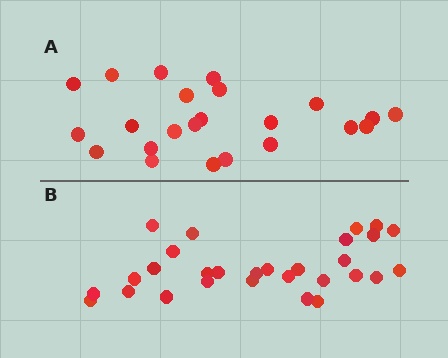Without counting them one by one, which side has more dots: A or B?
Region B (the bottom region) has more dots.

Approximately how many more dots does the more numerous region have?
Region B has about 6 more dots than region A.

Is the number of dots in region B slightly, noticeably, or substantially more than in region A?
Region B has noticeably more, but not dramatically so. The ratio is roughly 1.3 to 1.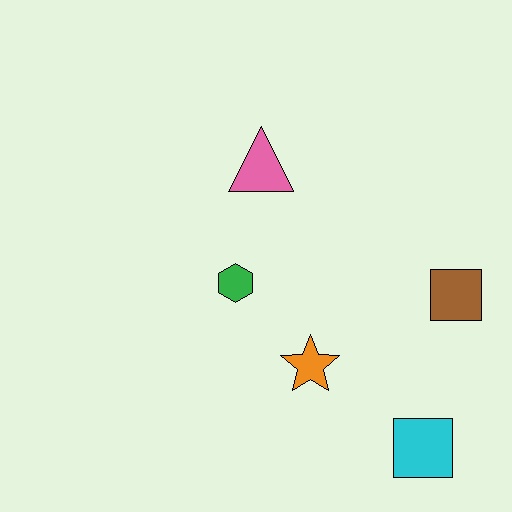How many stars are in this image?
There is 1 star.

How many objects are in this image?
There are 5 objects.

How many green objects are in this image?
There is 1 green object.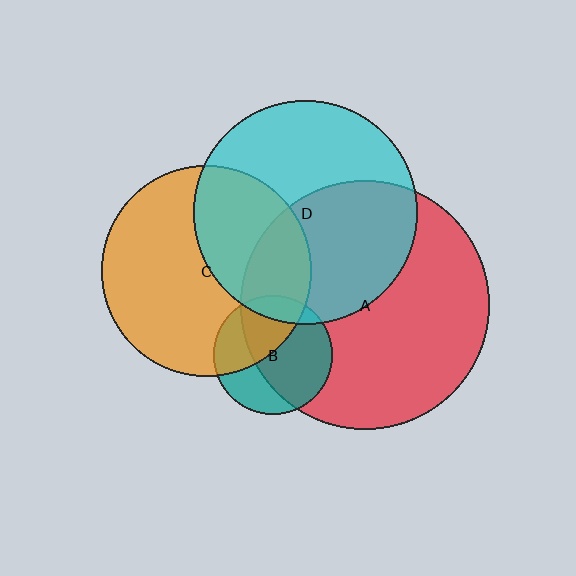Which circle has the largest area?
Circle A (red).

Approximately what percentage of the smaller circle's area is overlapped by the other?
Approximately 20%.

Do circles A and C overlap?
Yes.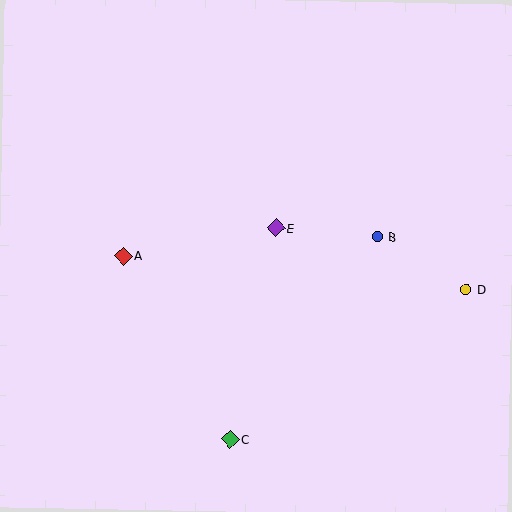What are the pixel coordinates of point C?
Point C is at (230, 439).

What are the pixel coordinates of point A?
Point A is at (123, 256).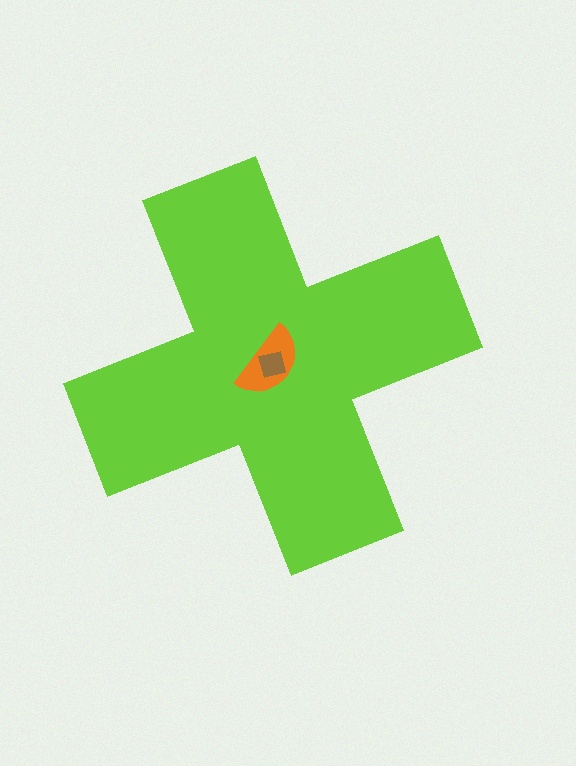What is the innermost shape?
The brown square.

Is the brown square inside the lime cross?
Yes.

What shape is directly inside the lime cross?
The orange semicircle.